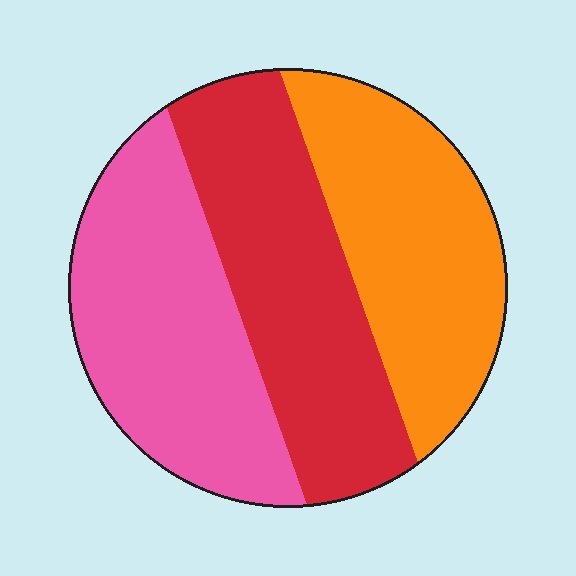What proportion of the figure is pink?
Pink covers about 35% of the figure.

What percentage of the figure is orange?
Orange covers 32% of the figure.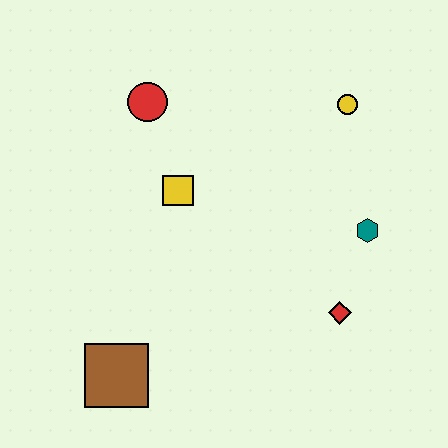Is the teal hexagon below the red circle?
Yes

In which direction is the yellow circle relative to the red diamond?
The yellow circle is above the red diamond.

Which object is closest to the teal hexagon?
The red diamond is closest to the teal hexagon.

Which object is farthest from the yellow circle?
The brown square is farthest from the yellow circle.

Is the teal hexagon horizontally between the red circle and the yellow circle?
No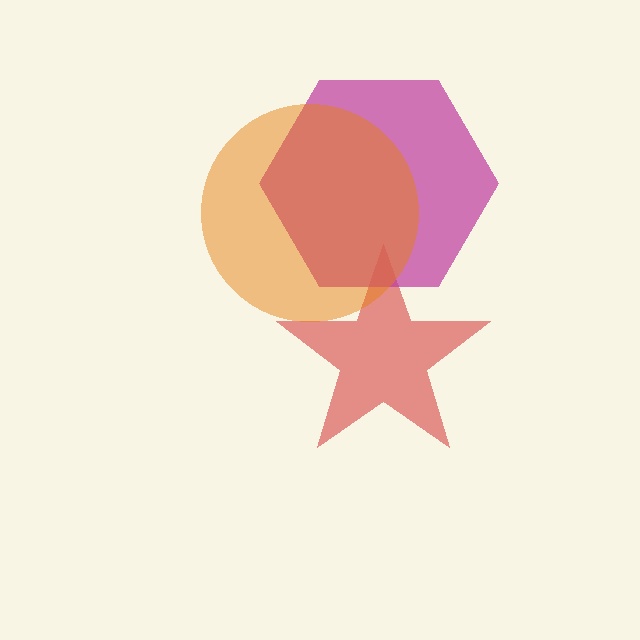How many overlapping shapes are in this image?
There are 3 overlapping shapes in the image.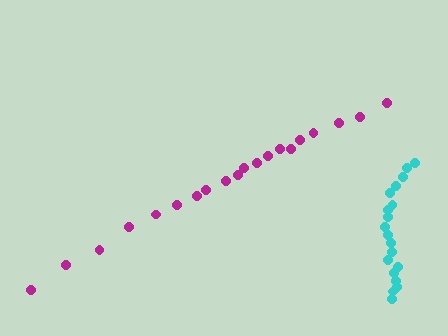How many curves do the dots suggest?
There are 2 distinct paths.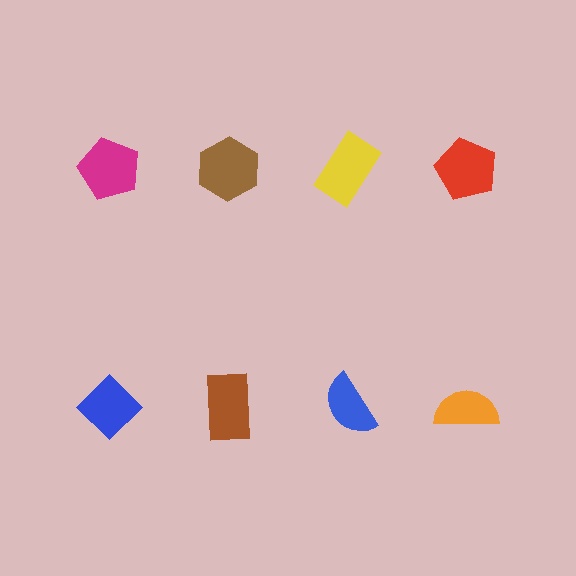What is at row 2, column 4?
An orange semicircle.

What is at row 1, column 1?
A magenta pentagon.